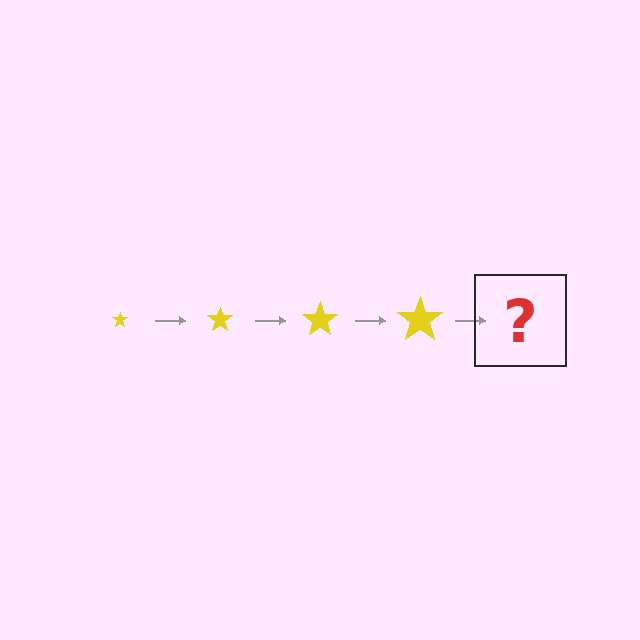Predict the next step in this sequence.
The next step is a yellow star, larger than the previous one.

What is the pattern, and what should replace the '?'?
The pattern is that the star gets progressively larger each step. The '?' should be a yellow star, larger than the previous one.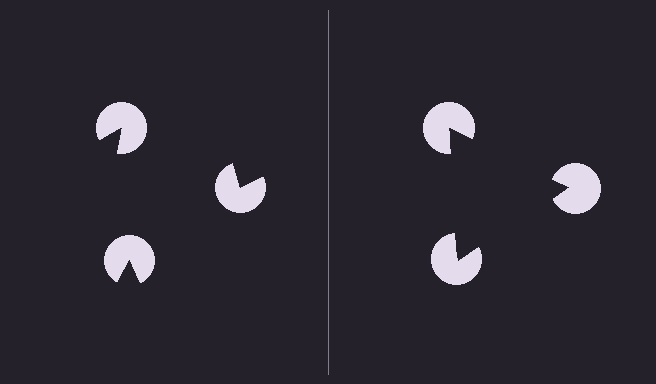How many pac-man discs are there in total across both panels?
6 — 3 on each side.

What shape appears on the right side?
An illusory triangle.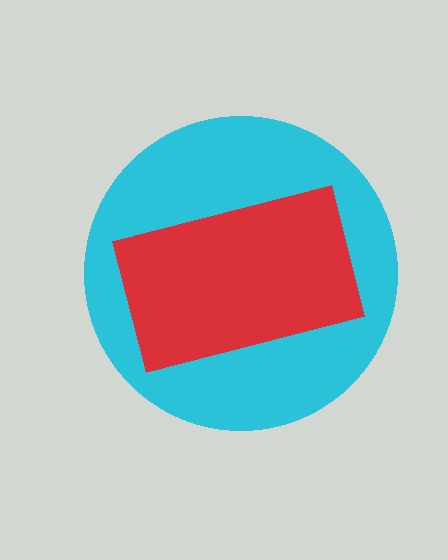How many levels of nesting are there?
2.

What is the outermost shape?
The cyan circle.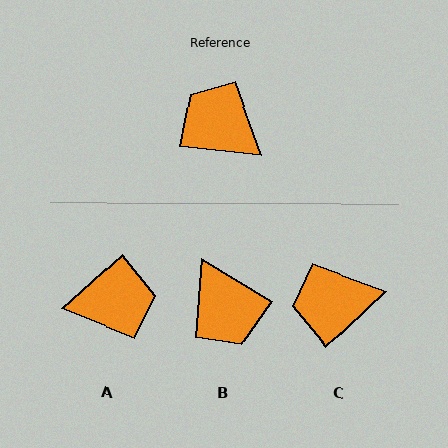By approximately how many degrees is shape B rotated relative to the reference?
Approximately 156 degrees counter-clockwise.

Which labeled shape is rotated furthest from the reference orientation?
B, about 156 degrees away.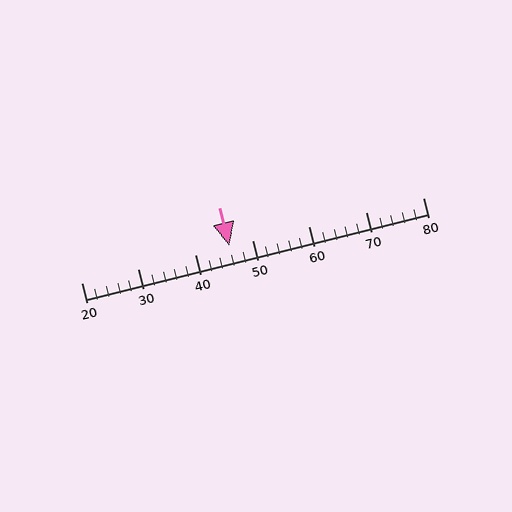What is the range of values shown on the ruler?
The ruler shows values from 20 to 80.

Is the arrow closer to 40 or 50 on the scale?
The arrow is closer to 50.